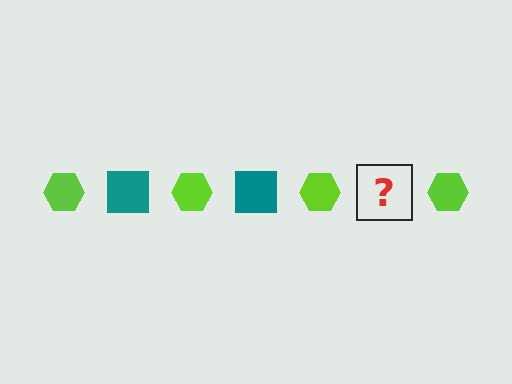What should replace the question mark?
The question mark should be replaced with a teal square.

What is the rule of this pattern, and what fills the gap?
The rule is that the pattern alternates between lime hexagon and teal square. The gap should be filled with a teal square.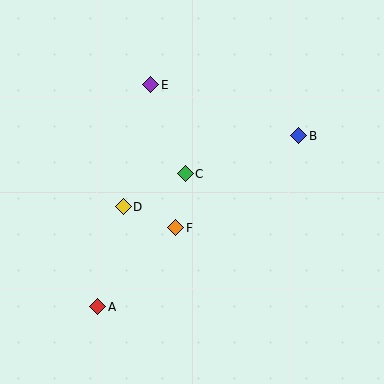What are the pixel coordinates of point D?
Point D is at (123, 207).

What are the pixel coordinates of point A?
Point A is at (98, 307).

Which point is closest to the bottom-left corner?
Point A is closest to the bottom-left corner.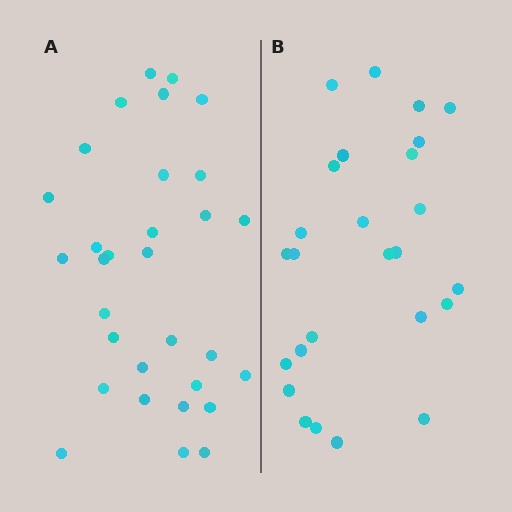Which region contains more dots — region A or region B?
Region A (the left region) has more dots.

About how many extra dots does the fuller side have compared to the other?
Region A has about 5 more dots than region B.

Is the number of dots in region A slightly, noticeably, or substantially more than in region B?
Region A has only slightly more — the two regions are fairly close. The ratio is roughly 1.2 to 1.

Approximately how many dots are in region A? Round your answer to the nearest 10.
About 30 dots. (The exact count is 31, which rounds to 30.)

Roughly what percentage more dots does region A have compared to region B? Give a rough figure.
About 20% more.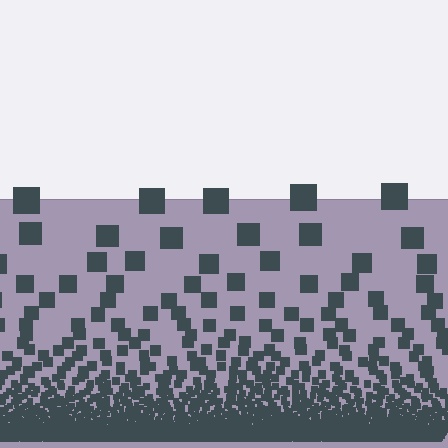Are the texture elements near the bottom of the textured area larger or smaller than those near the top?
Smaller. The gradient is inverted — elements near the bottom are smaller and denser.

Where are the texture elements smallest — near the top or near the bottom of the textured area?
Near the bottom.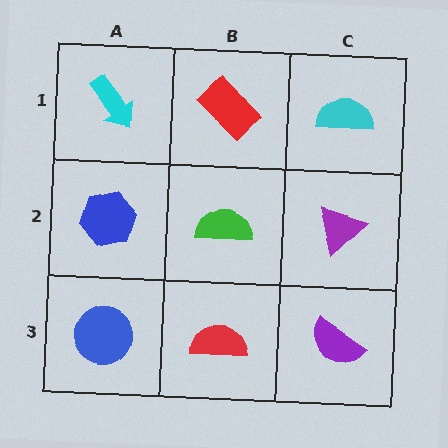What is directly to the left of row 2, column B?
A blue hexagon.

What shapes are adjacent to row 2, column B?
A red rectangle (row 1, column B), a red semicircle (row 3, column B), a blue hexagon (row 2, column A), a purple triangle (row 2, column C).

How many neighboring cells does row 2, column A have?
3.